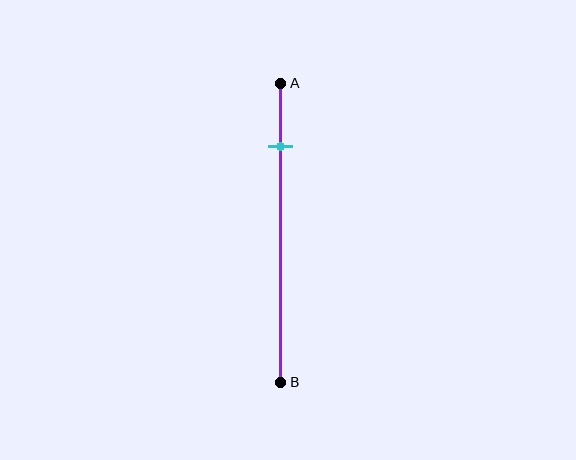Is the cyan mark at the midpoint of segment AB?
No, the mark is at about 20% from A, not at the 50% midpoint.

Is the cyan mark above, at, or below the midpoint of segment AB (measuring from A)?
The cyan mark is above the midpoint of segment AB.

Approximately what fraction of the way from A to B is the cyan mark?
The cyan mark is approximately 20% of the way from A to B.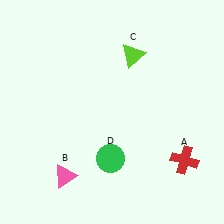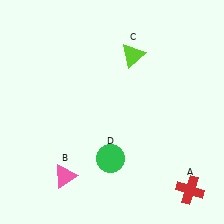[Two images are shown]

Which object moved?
The red cross (A) moved down.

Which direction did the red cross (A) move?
The red cross (A) moved down.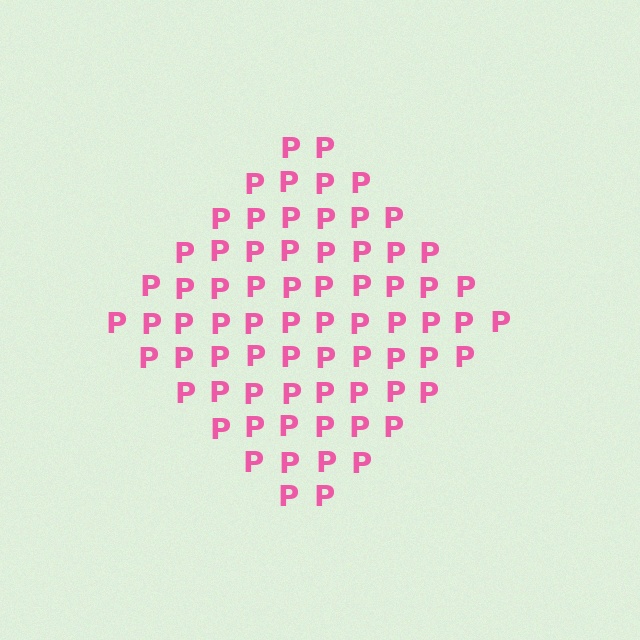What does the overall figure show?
The overall figure shows a diamond.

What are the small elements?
The small elements are letter P's.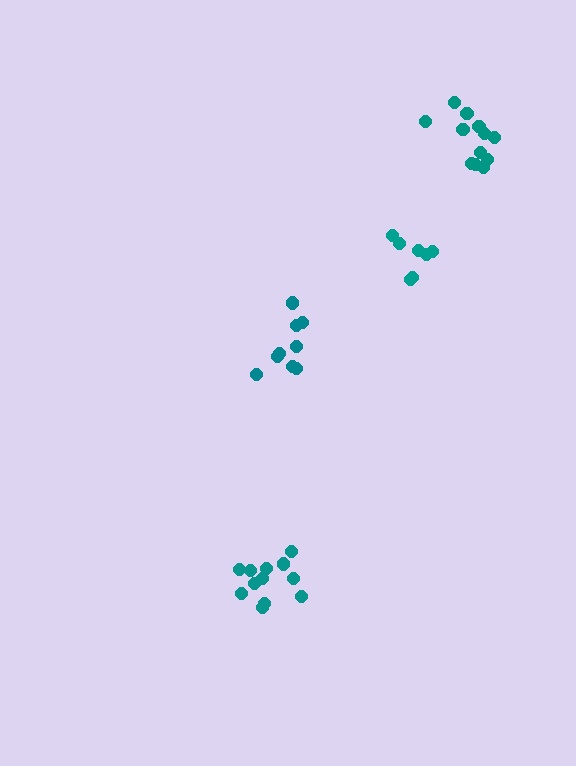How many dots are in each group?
Group 1: 12 dots, Group 2: 9 dots, Group 3: 7 dots, Group 4: 12 dots (40 total).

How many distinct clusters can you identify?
There are 4 distinct clusters.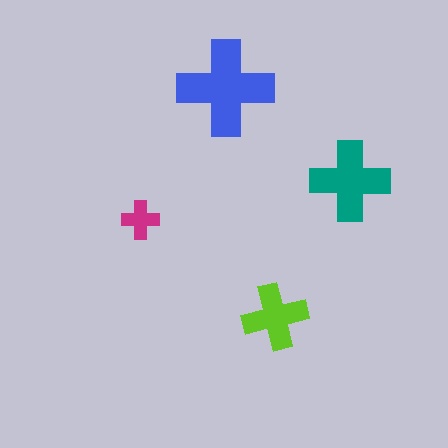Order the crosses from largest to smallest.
the blue one, the teal one, the lime one, the magenta one.